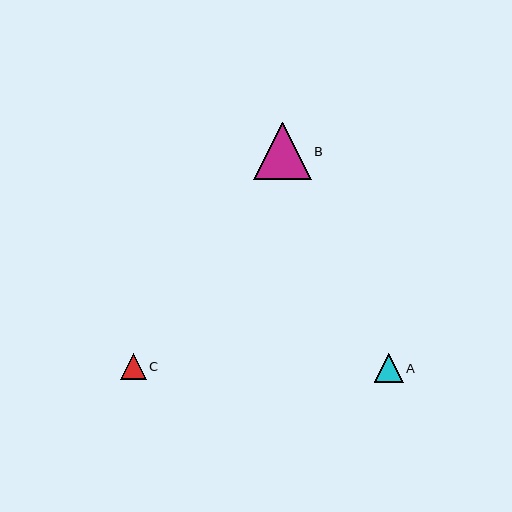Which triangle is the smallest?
Triangle C is the smallest with a size of approximately 26 pixels.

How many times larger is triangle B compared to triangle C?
Triangle B is approximately 2.2 times the size of triangle C.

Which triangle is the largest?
Triangle B is the largest with a size of approximately 58 pixels.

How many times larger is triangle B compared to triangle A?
Triangle B is approximately 2.0 times the size of triangle A.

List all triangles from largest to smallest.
From largest to smallest: B, A, C.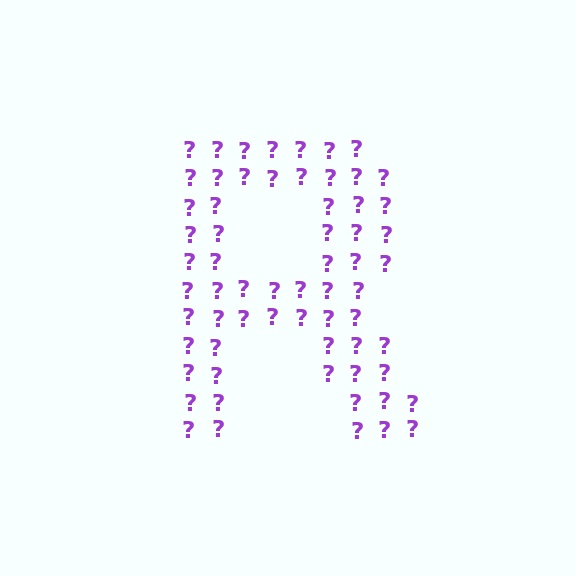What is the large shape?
The large shape is the letter R.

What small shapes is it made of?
It is made of small question marks.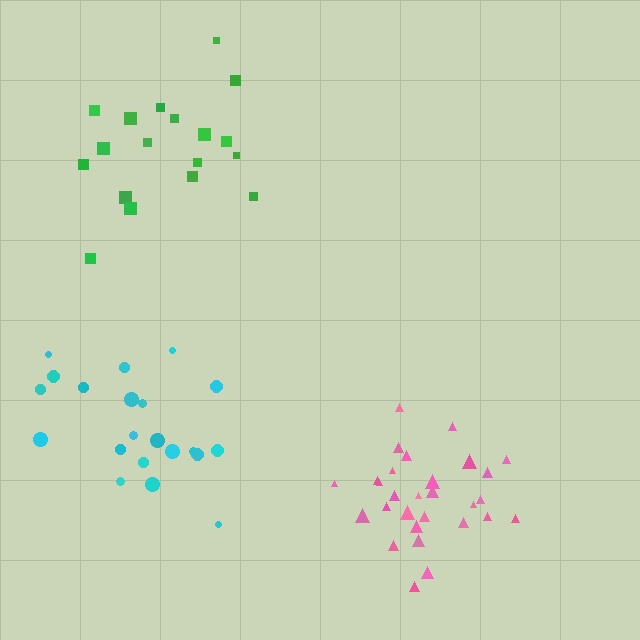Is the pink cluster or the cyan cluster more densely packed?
Pink.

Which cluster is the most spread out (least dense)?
Cyan.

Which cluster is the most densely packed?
Pink.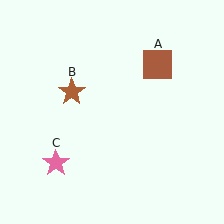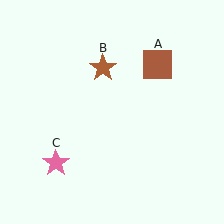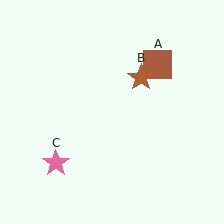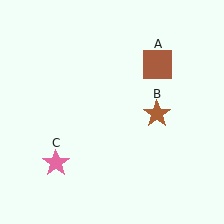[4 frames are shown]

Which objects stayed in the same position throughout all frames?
Brown square (object A) and pink star (object C) remained stationary.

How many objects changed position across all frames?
1 object changed position: brown star (object B).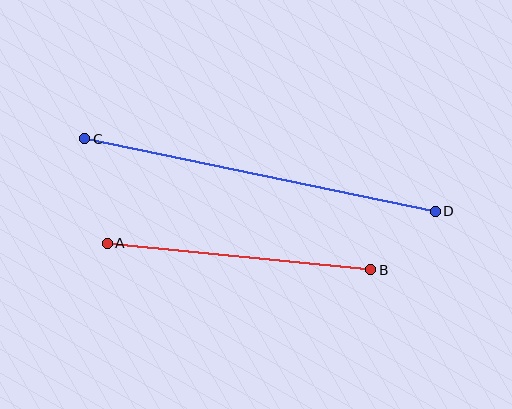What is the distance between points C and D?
The distance is approximately 358 pixels.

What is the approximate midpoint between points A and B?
The midpoint is at approximately (239, 257) pixels.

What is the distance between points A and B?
The distance is approximately 265 pixels.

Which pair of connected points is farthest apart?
Points C and D are farthest apart.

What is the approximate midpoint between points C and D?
The midpoint is at approximately (260, 175) pixels.